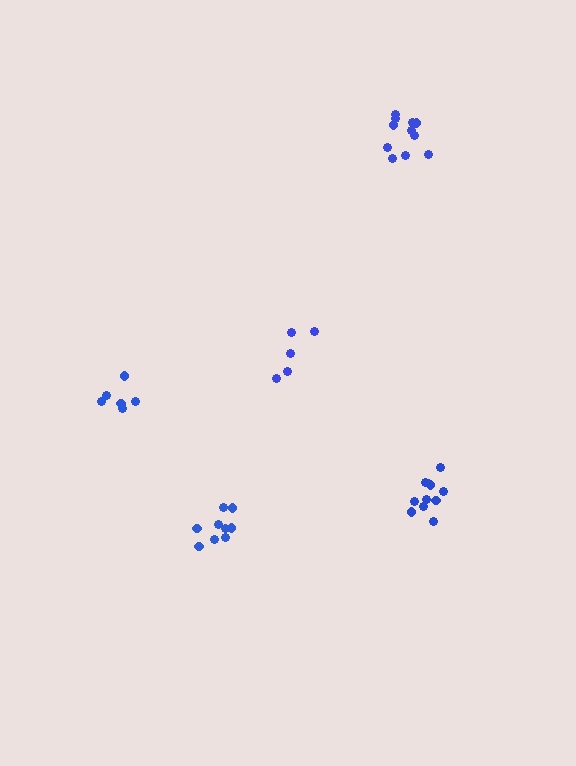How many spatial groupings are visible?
There are 5 spatial groupings.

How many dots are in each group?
Group 1: 11 dots, Group 2: 6 dots, Group 3: 9 dots, Group 4: 5 dots, Group 5: 11 dots (42 total).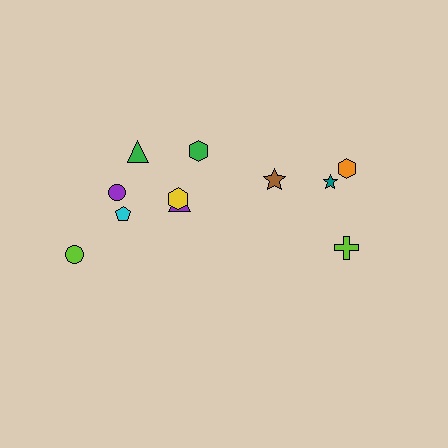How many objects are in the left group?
There are 7 objects.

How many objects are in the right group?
There are 4 objects.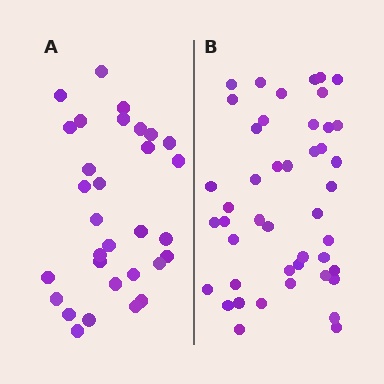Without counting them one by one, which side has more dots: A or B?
Region B (the right region) has more dots.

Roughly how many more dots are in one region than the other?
Region B has approximately 15 more dots than region A.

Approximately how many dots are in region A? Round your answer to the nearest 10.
About 30 dots. (The exact count is 31, which rounds to 30.)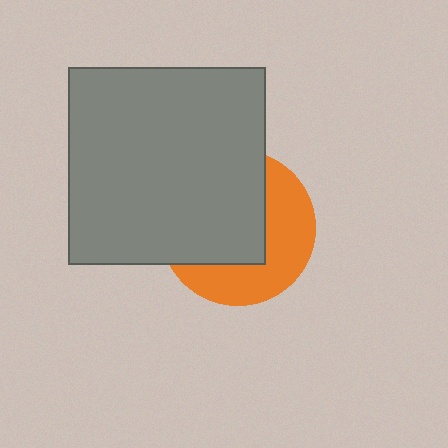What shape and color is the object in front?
The object in front is a gray square.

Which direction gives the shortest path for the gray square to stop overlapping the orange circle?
Moving toward the upper-left gives the shortest separation.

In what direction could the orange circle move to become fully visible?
The orange circle could move toward the lower-right. That would shift it out from behind the gray square entirely.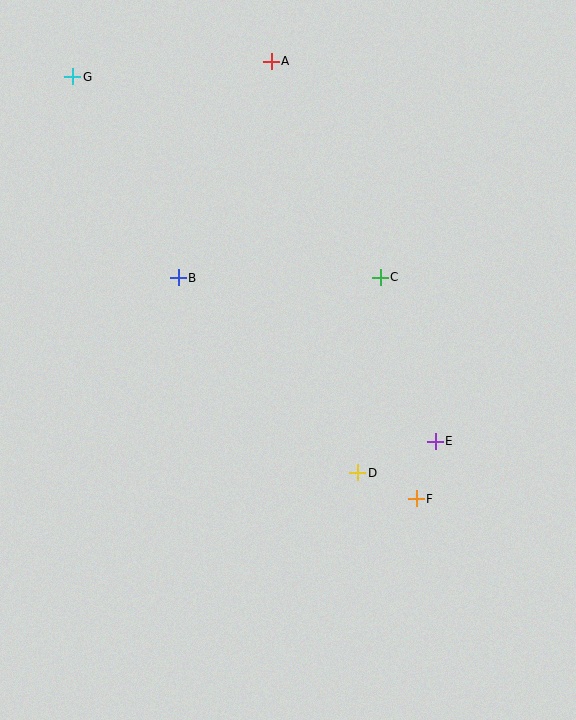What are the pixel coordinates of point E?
Point E is at (435, 441).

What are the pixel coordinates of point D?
Point D is at (358, 473).